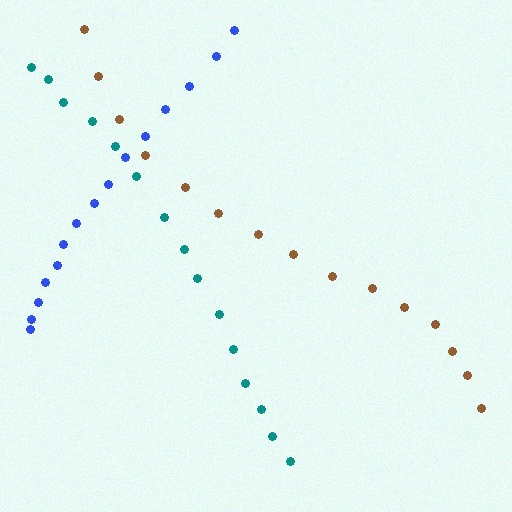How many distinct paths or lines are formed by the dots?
There are 3 distinct paths.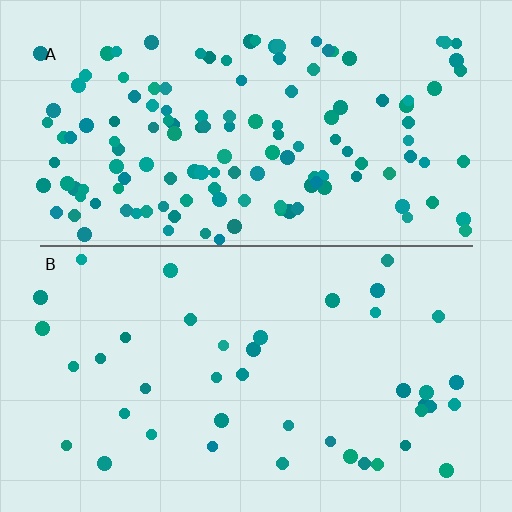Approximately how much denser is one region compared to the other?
Approximately 3.3× — region A over region B.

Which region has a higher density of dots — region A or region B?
A (the top).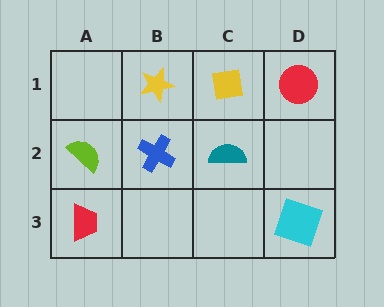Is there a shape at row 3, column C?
No, that cell is empty.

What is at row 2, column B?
A blue cross.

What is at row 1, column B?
A yellow star.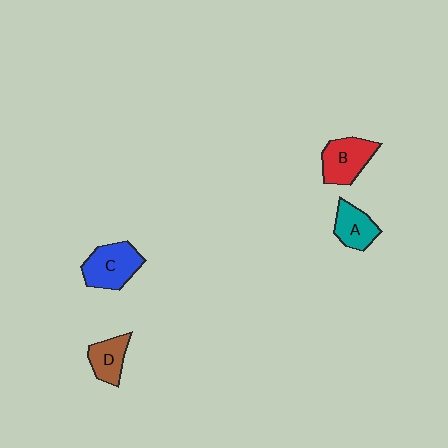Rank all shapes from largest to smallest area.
From largest to smallest: C (blue), B (red), A (teal), D (brown).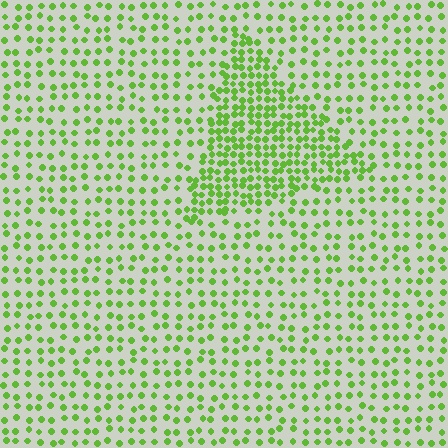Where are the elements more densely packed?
The elements are more densely packed inside the triangle boundary.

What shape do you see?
I see a triangle.